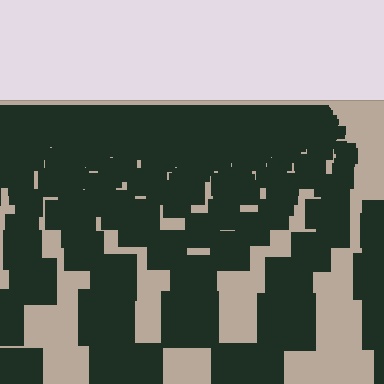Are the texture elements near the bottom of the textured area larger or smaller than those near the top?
Larger. Near the bottom, elements are closer to the viewer and appear at a bigger on-screen size.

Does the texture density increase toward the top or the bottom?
Density increases toward the top.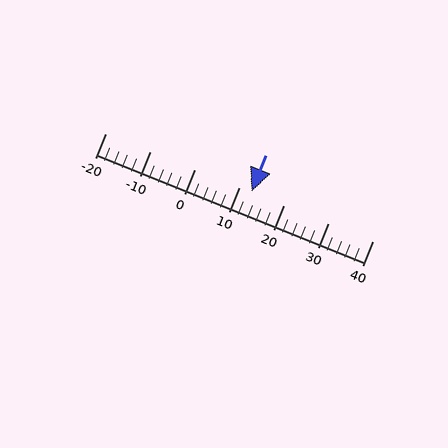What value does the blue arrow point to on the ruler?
The blue arrow points to approximately 13.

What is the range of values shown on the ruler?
The ruler shows values from -20 to 40.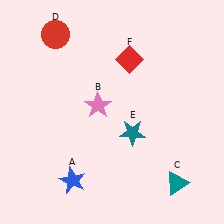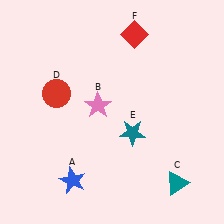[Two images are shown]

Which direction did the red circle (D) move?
The red circle (D) moved down.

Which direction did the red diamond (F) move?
The red diamond (F) moved up.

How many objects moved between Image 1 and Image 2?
2 objects moved between the two images.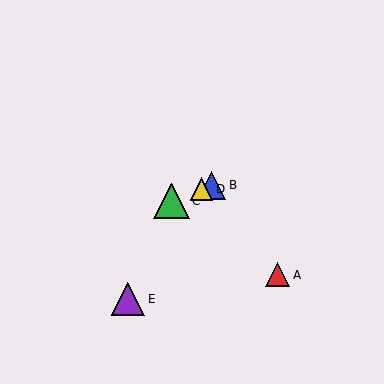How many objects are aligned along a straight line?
3 objects (B, C, D) are aligned along a straight line.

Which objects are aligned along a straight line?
Objects B, C, D are aligned along a straight line.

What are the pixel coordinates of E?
Object E is at (128, 299).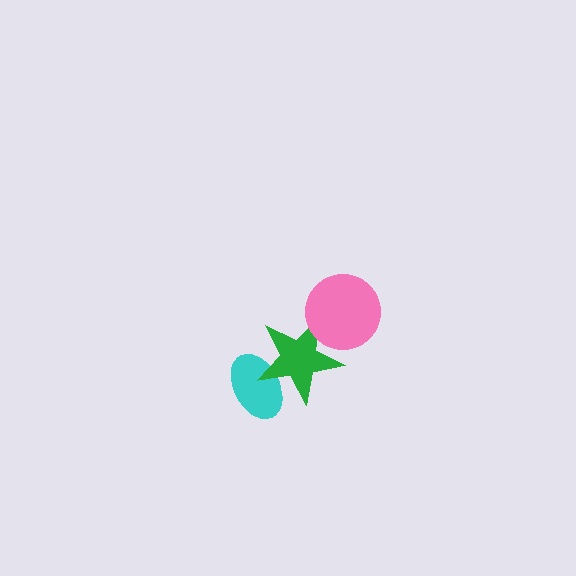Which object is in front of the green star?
The pink circle is in front of the green star.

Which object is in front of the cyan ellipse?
The green star is in front of the cyan ellipse.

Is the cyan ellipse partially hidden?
Yes, it is partially covered by another shape.